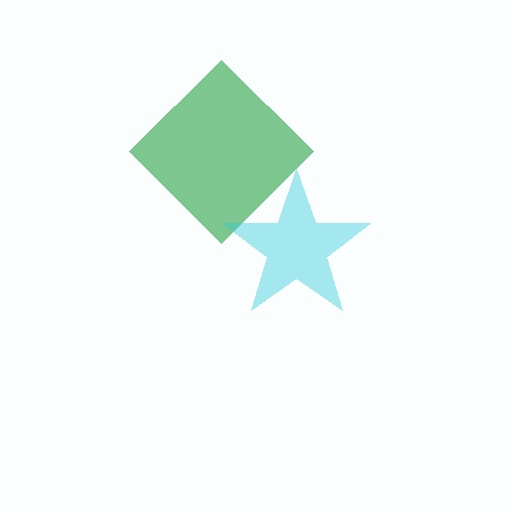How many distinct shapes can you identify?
There are 2 distinct shapes: a green diamond, a cyan star.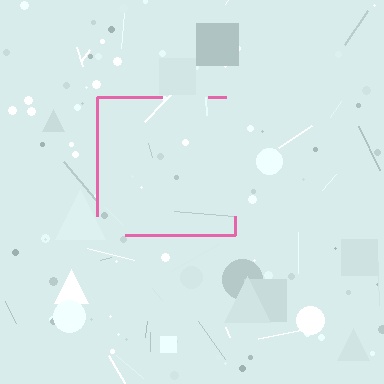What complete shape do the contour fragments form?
The contour fragments form a square.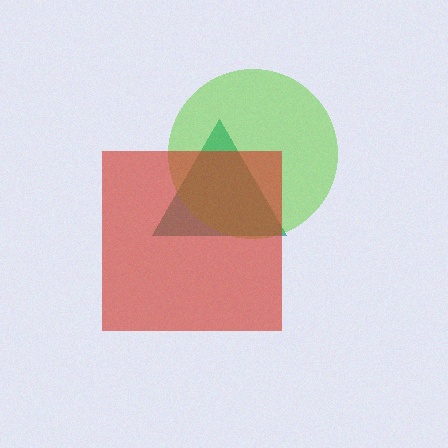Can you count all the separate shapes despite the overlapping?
Yes, there are 3 separate shapes.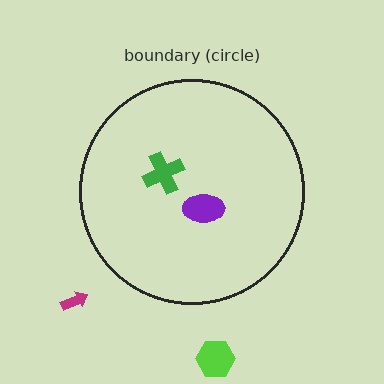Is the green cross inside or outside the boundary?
Inside.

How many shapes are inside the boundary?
2 inside, 2 outside.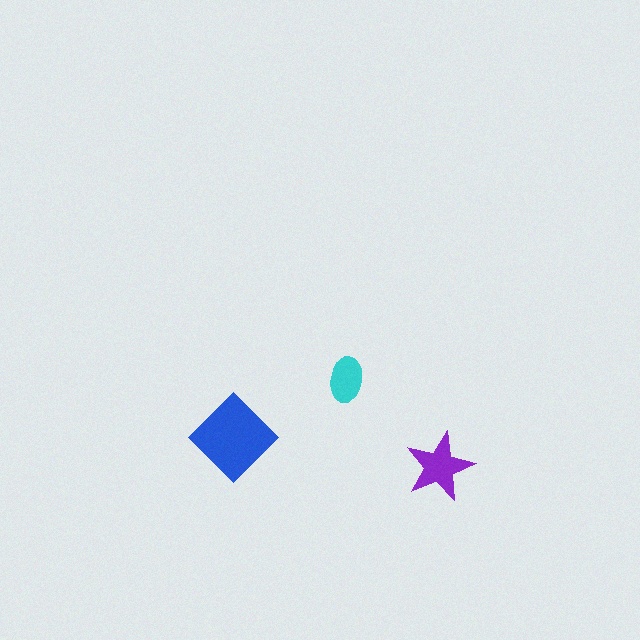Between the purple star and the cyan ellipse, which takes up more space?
The purple star.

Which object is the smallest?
The cyan ellipse.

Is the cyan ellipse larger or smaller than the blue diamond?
Smaller.